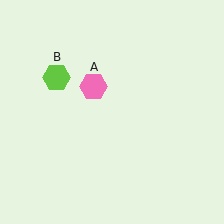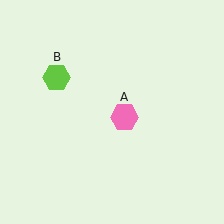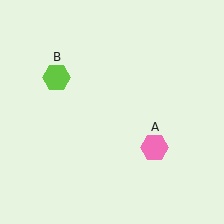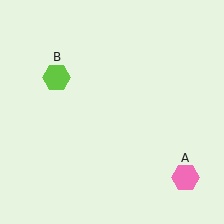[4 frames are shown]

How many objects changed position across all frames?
1 object changed position: pink hexagon (object A).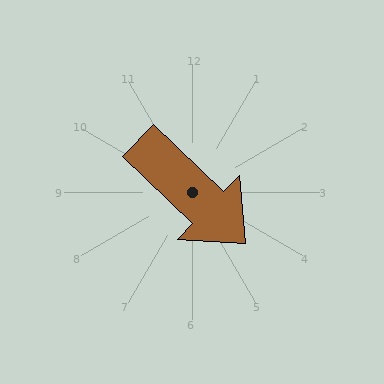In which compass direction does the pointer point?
Southeast.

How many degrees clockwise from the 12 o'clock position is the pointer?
Approximately 134 degrees.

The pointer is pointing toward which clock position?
Roughly 4 o'clock.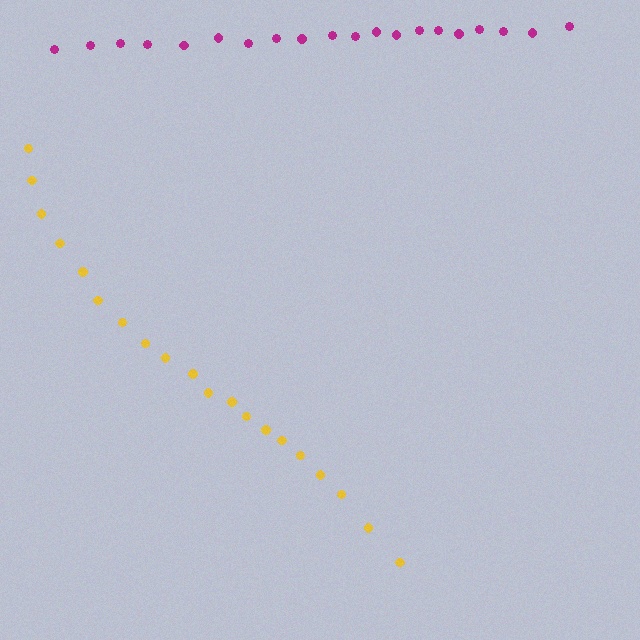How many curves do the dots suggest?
There are 2 distinct paths.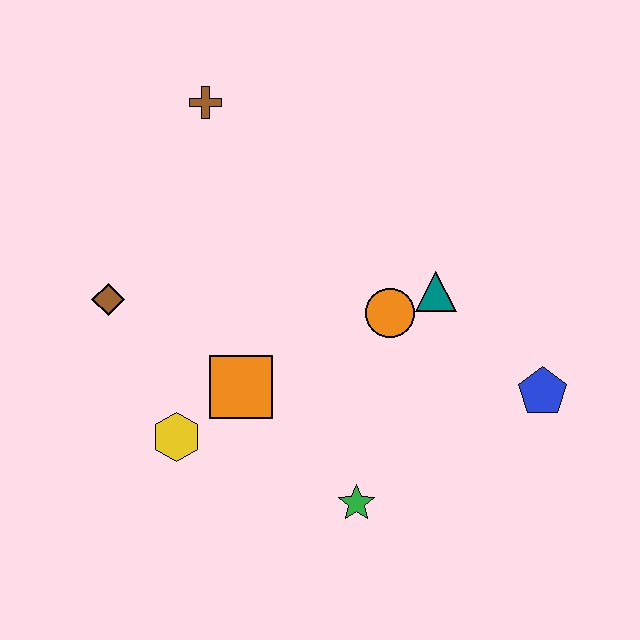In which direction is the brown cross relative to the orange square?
The brown cross is above the orange square.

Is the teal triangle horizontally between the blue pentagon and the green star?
Yes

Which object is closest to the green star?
The orange square is closest to the green star.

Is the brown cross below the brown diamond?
No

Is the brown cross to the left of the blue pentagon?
Yes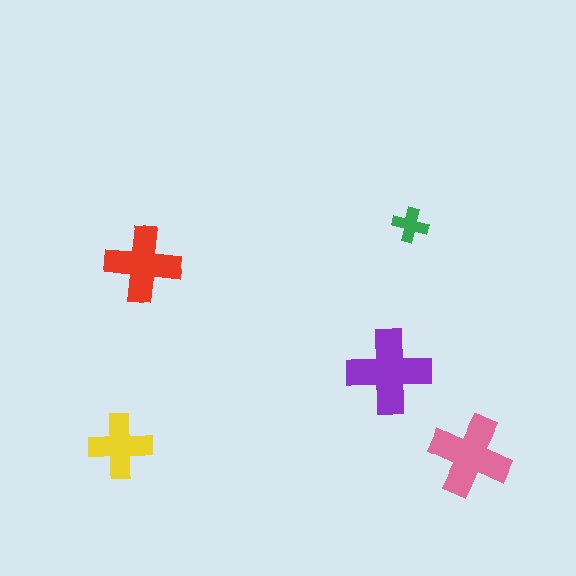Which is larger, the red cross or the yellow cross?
The red one.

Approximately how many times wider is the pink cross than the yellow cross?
About 1.5 times wider.